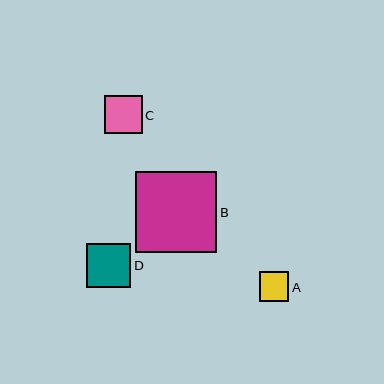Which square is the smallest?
Square A is the smallest with a size of approximately 30 pixels.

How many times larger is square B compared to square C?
Square B is approximately 2.2 times the size of square C.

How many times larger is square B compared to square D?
Square B is approximately 1.9 times the size of square D.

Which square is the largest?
Square B is the largest with a size of approximately 82 pixels.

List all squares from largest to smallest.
From largest to smallest: B, D, C, A.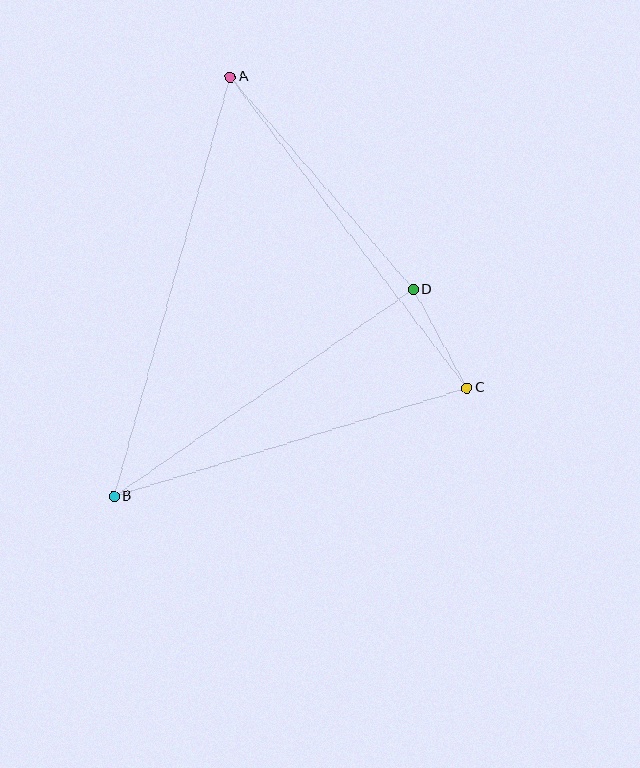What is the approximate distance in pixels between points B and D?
The distance between B and D is approximately 364 pixels.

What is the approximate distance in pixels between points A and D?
The distance between A and D is approximately 281 pixels.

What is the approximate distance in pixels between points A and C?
The distance between A and C is approximately 391 pixels.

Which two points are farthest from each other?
Points A and B are farthest from each other.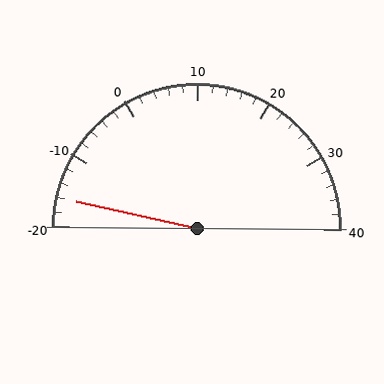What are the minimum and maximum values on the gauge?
The gauge ranges from -20 to 40.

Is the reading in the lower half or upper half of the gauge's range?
The reading is in the lower half of the range (-20 to 40).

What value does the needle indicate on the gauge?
The needle indicates approximately -16.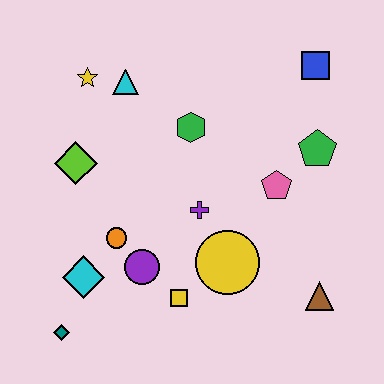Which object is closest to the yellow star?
The cyan triangle is closest to the yellow star.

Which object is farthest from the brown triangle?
The yellow star is farthest from the brown triangle.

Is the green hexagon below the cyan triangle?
Yes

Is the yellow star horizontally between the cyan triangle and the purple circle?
No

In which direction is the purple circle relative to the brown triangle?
The purple circle is to the left of the brown triangle.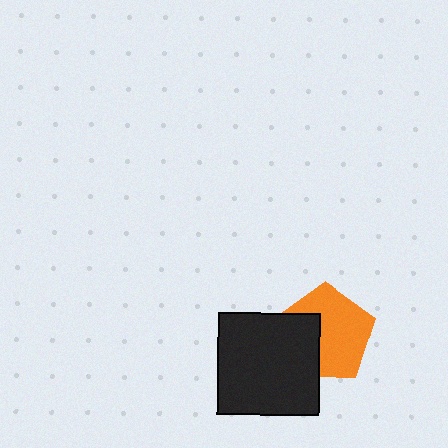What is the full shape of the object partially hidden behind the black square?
The partially hidden object is an orange pentagon.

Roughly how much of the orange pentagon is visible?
Most of it is visible (roughly 65%).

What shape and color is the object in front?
The object in front is a black square.